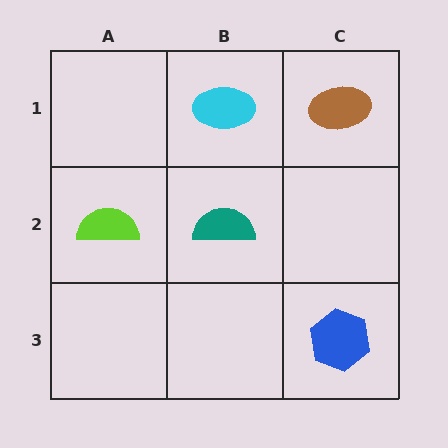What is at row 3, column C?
A blue hexagon.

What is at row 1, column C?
A brown ellipse.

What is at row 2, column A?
A lime semicircle.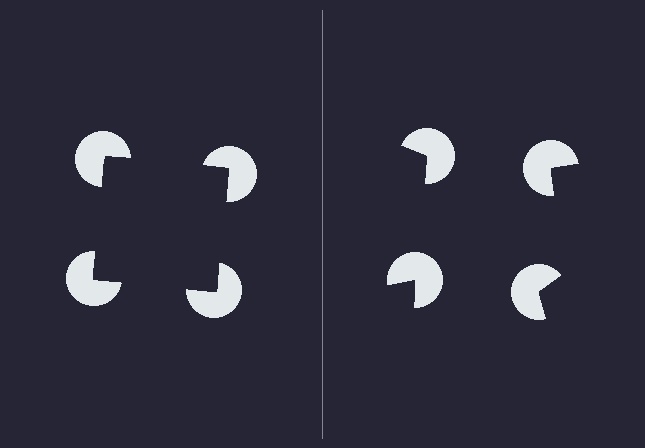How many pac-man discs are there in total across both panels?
8 — 4 on each side.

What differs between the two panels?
The pac-man discs are positioned identically on both sides; only the wedge orientations differ. On the left they align to a square; on the right they are misaligned.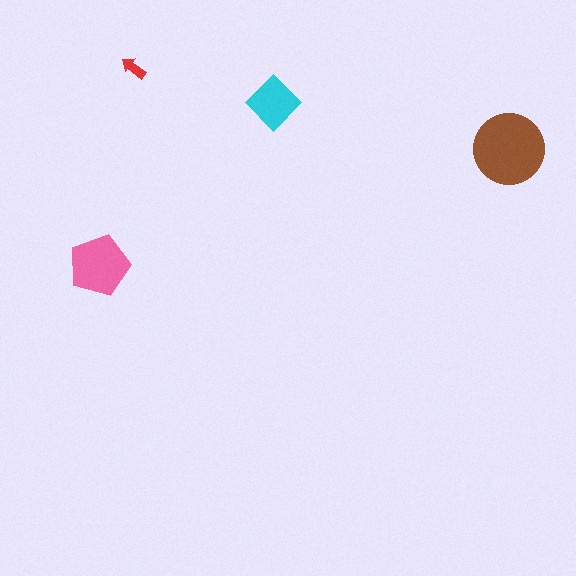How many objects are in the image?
There are 4 objects in the image.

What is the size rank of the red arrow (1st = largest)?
4th.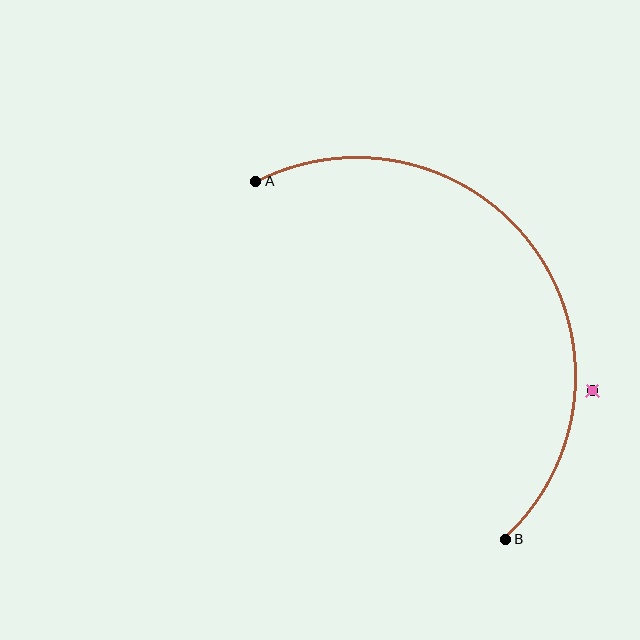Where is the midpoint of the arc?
The arc midpoint is the point on the curve farthest from the straight line joining A and B. It sits above and to the right of that line.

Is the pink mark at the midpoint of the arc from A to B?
No — the pink mark does not lie on the arc at all. It sits slightly outside the curve.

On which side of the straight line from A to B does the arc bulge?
The arc bulges above and to the right of the straight line connecting A and B.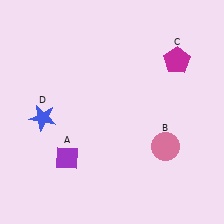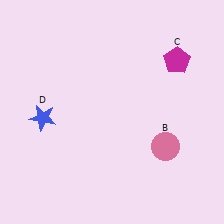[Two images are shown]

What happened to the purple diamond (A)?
The purple diamond (A) was removed in Image 2. It was in the bottom-left area of Image 1.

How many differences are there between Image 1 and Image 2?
There is 1 difference between the two images.